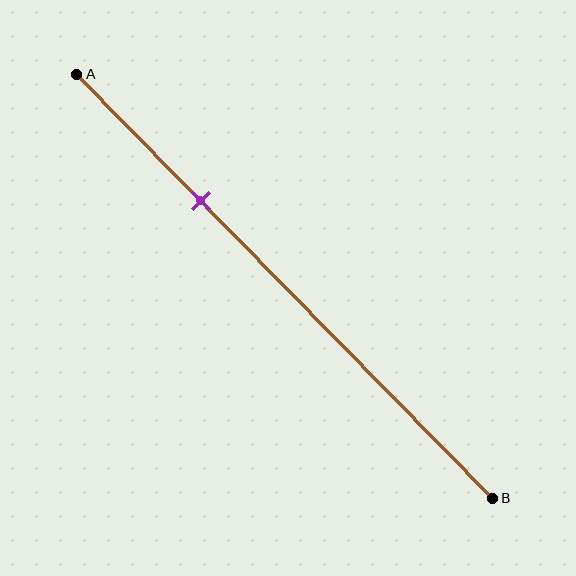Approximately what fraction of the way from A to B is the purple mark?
The purple mark is approximately 30% of the way from A to B.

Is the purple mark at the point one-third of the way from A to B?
No, the mark is at about 30% from A, not at the 33% one-third point.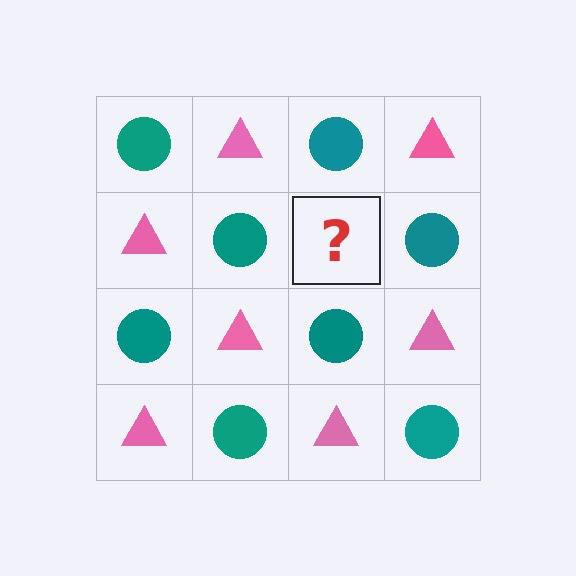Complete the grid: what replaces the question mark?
The question mark should be replaced with a pink triangle.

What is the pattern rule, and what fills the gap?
The rule is that it alternates teal circle and pink triangle in a checkerboard pattern. The gap should be filled with a pink triangle.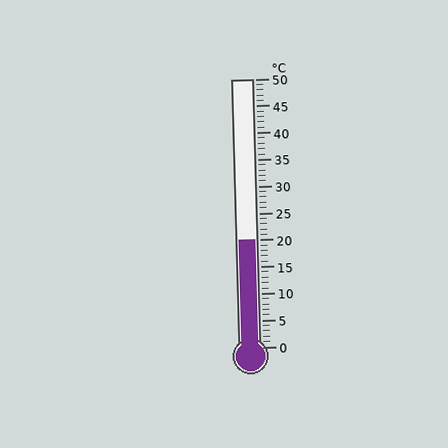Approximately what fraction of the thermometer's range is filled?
The thermometer is filled to approximately 40% of its range.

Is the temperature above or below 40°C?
The temperature is below 40°C.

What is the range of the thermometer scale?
The thermometer scale ranges from 0°C to 50°C.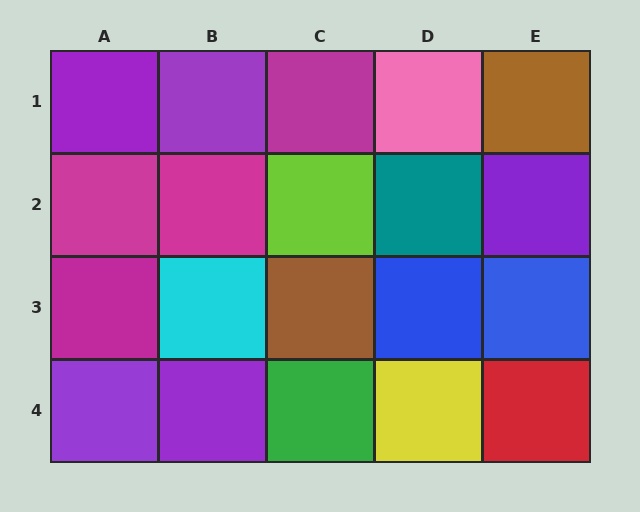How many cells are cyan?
1 cell is cyan.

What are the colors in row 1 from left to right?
Purple, purple, magenta, pink, brown.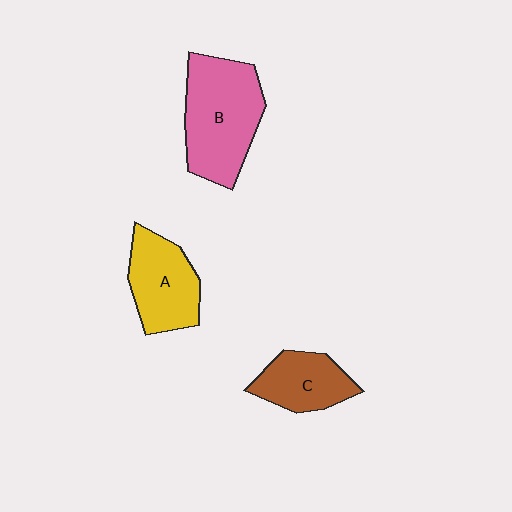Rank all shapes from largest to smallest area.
From largest to smallest: B (pink), A (yellow), C (brown).